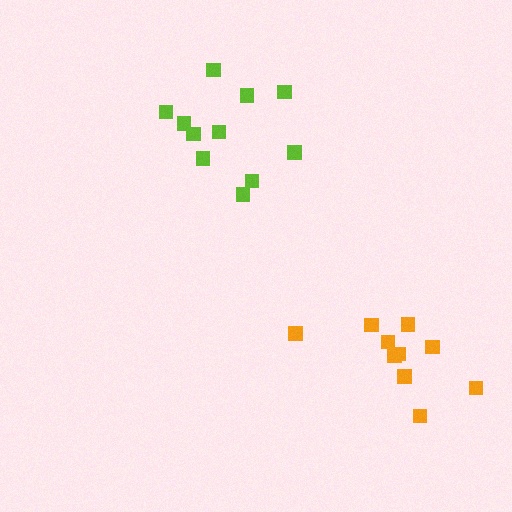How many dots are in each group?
Group 1: 11 dots, Group 2: 10 dots (21 total).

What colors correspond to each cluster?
The clusters are colored: lime, orange.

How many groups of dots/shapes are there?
There are 2 groups.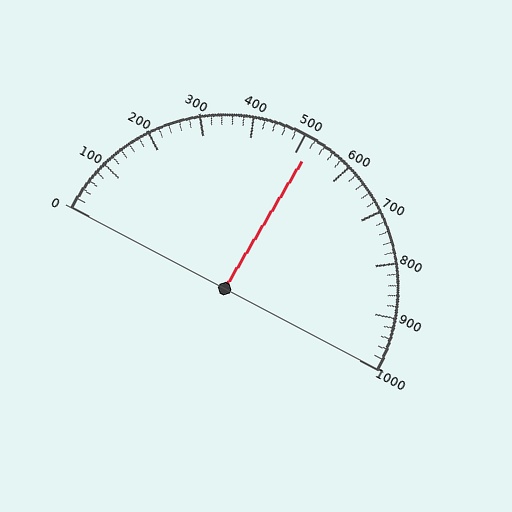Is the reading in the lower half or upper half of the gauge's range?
The reading is in the upper half of the range (0 to 1000).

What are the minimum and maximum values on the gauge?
The gauge ranges from 0 to 1000.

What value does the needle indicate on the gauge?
The needle indicates approximately 520.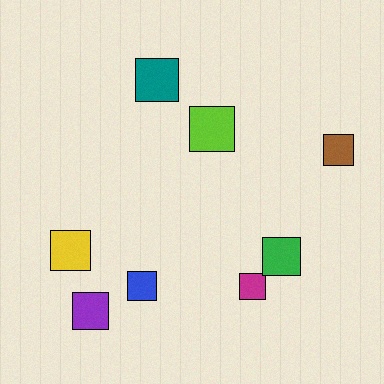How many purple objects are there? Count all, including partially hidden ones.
There is 1 purple object.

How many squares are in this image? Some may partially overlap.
There are 8 squares.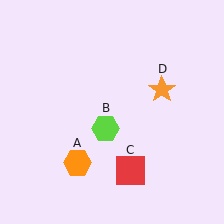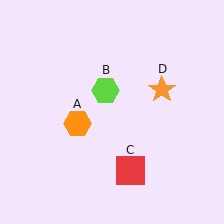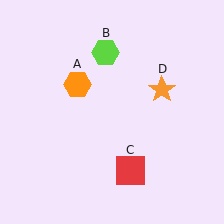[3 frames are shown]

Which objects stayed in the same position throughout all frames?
Red square (object C) and orange star (object D) remained stationary.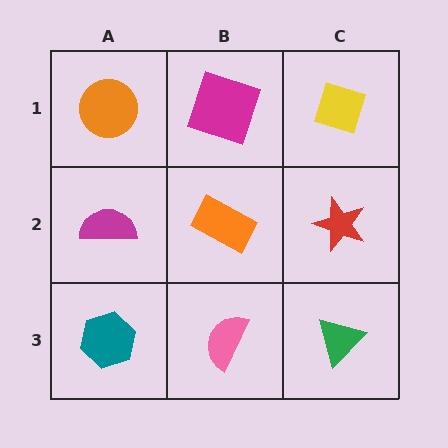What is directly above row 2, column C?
A yellow diamond.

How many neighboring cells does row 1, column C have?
2.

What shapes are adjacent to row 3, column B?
An orange rectangle (row 2, column B), a teal hexagon (row 3, column A), a green triangle (row 3, column C).